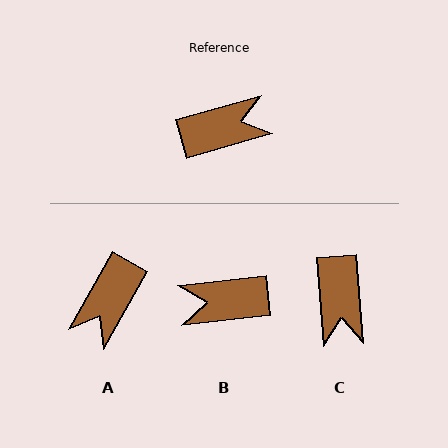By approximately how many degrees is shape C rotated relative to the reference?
Approximately 102 degrees clockwise.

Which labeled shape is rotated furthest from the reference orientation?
B, about 170 degrees away.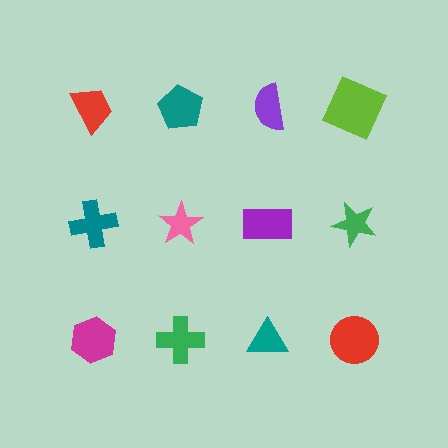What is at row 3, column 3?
A teal triangle.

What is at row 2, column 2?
A pink star.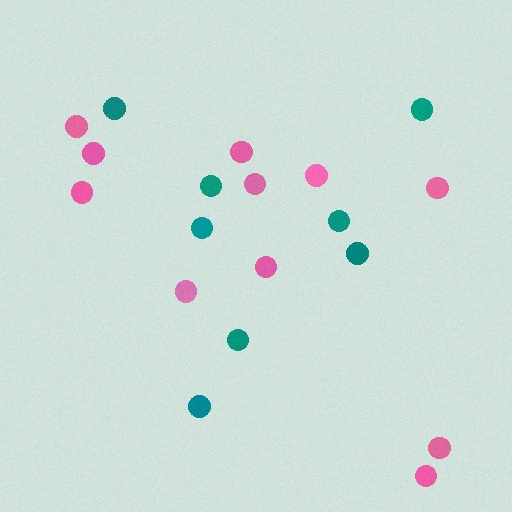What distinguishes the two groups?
There are 2 groups: one group of teal circles (8) and one group of pink circles (11).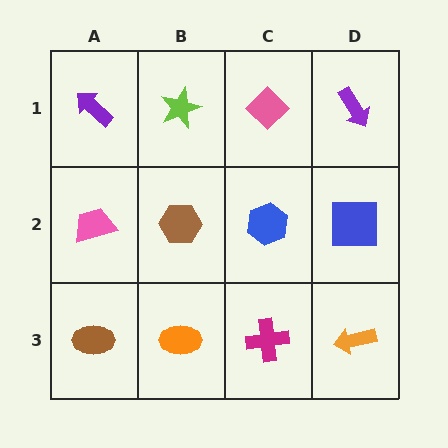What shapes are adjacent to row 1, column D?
A blue square (row 2, column D), a pink diamond (row 1, column C).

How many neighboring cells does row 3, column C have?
3.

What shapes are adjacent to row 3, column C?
A blue hexagon (row 2, column C), an orange ellipse (row 3, column B), an orange arrow (row 3, column D).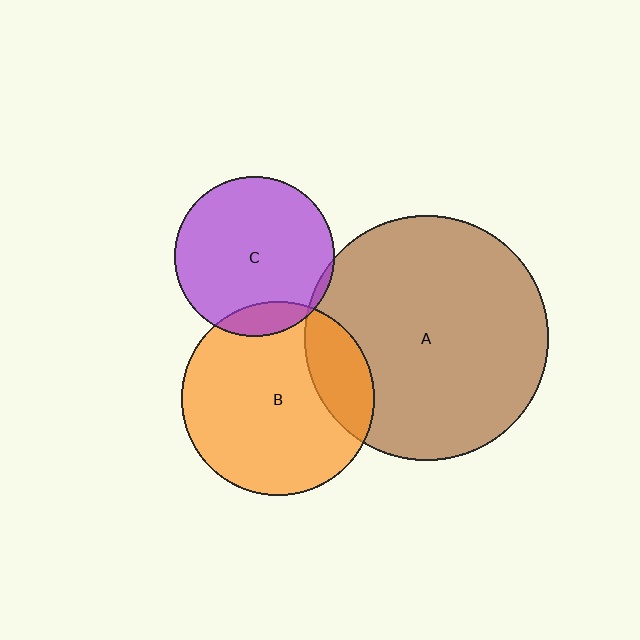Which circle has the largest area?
Circle A (brown).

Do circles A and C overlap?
Yes.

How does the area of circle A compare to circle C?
Approximately 2.3 times.